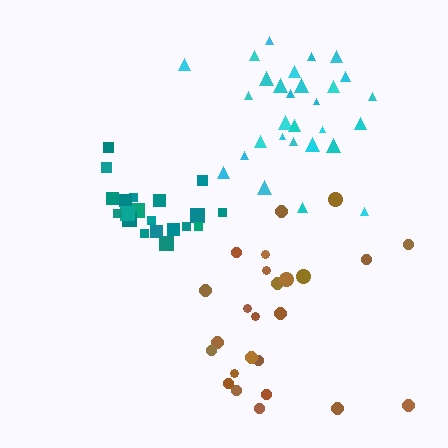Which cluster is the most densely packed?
Teal.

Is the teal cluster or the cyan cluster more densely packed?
Teal.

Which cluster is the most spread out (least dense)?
Brown.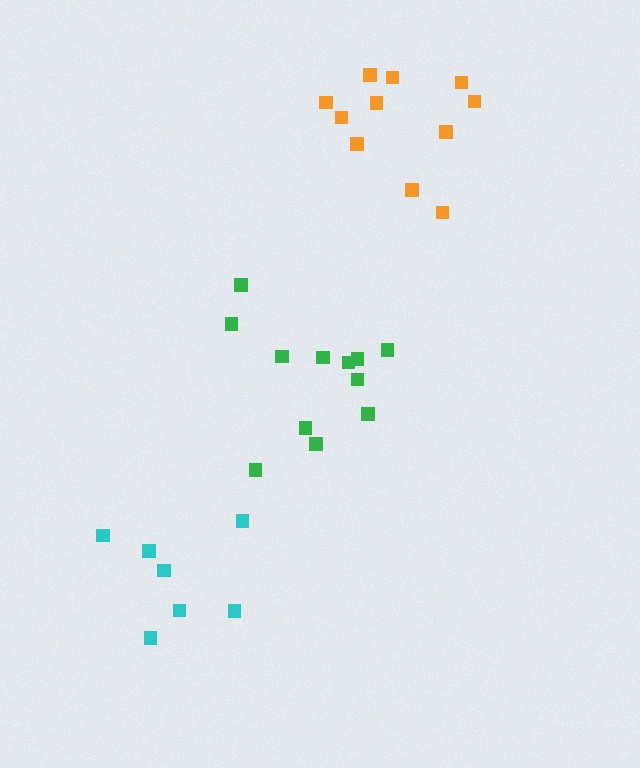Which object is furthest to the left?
The cyan cluster is leftmost.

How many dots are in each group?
Group 1: 12 dots, Group 2: 7 dots, Group 3: 11 dots (30 total).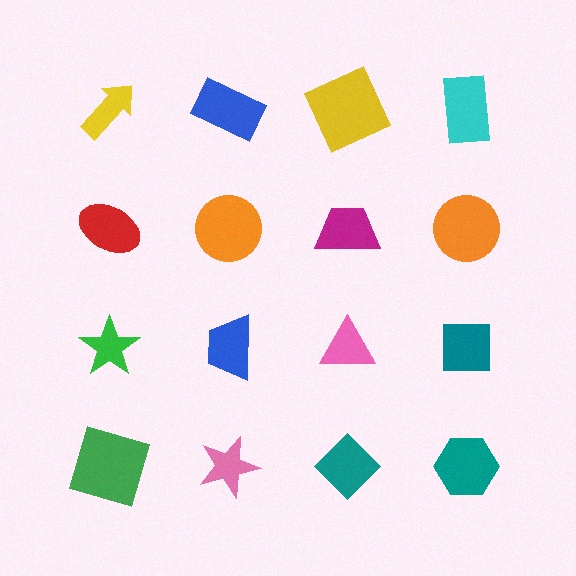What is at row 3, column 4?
A teal square.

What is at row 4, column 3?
A teal diamond.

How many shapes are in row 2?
4 shapes.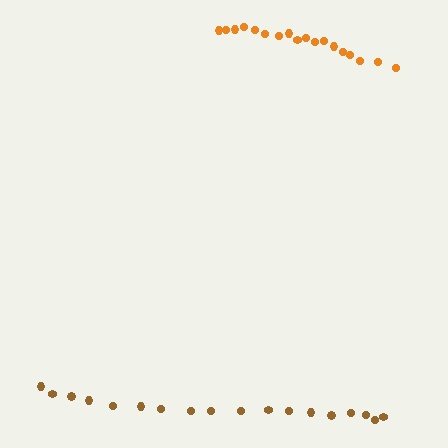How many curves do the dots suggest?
There are 2 distinct paths.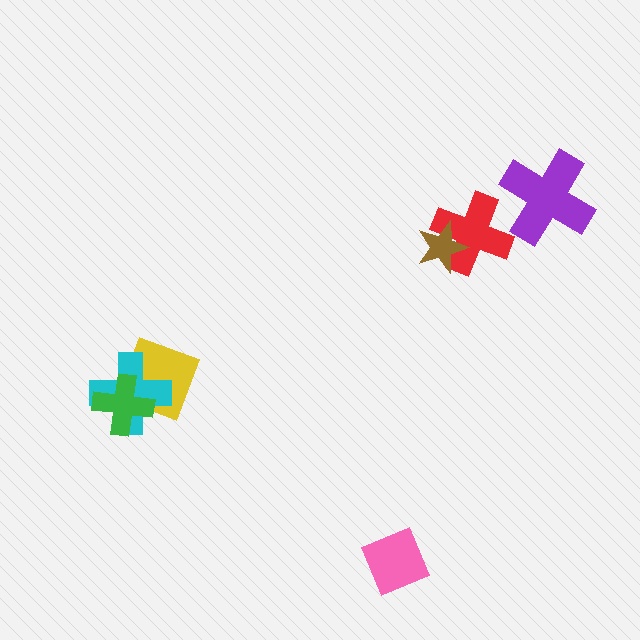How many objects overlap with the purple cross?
0 objects overlap with the purple cross.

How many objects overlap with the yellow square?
2 objects overlap with the yellow square.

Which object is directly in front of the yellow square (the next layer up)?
The cyan cross is directly in front of the yellow square.